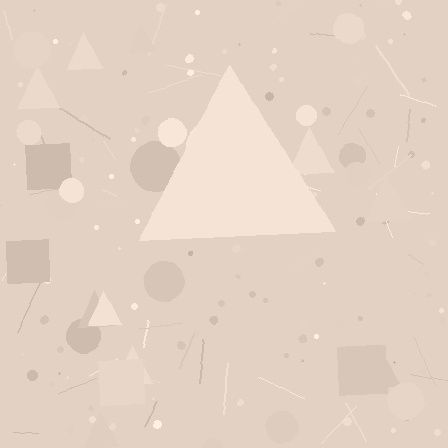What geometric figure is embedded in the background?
A triangle is embedded in the background.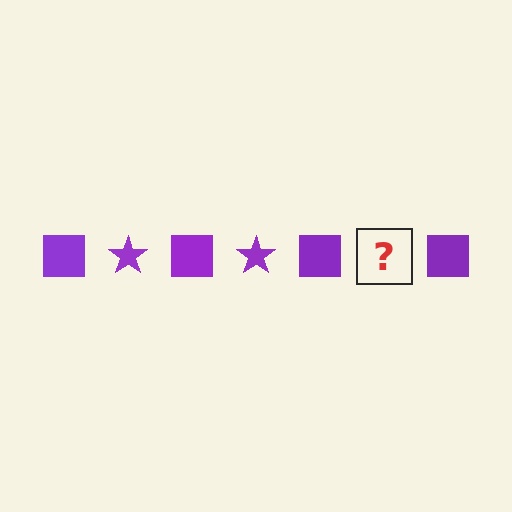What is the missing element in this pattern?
The missing element is a purple star.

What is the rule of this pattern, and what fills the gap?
The rule is that the pattern cycles through square, star shapes in purple. The gap should be filled with a purple star.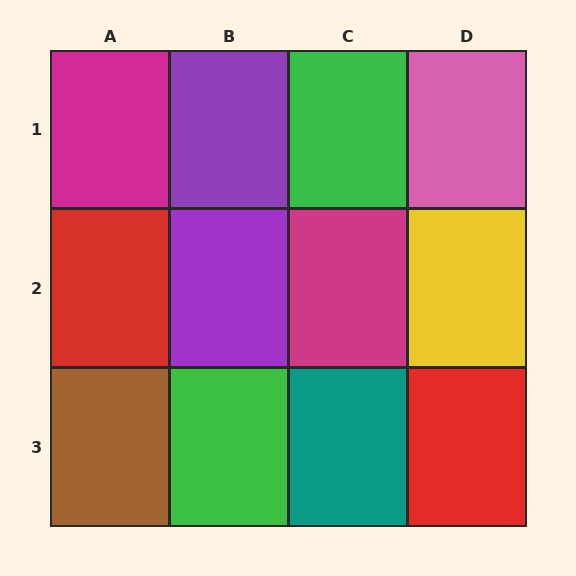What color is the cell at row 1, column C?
Green.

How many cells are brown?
1 cell is brown.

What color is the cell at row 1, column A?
Magenta.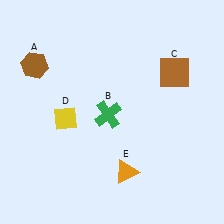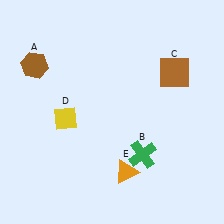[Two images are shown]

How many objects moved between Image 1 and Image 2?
1 object moved between the two images.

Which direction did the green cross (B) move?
The green cross (B) moved down.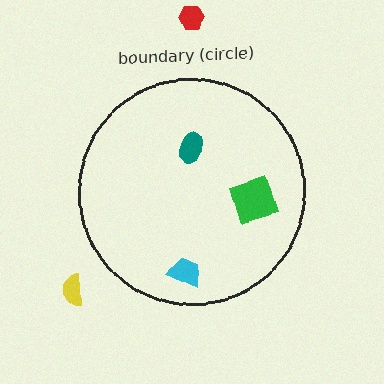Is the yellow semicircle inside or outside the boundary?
Outside.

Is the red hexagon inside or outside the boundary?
Outside.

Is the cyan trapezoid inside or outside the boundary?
Inside.